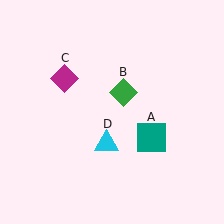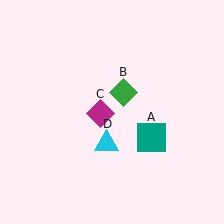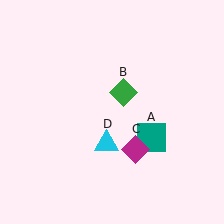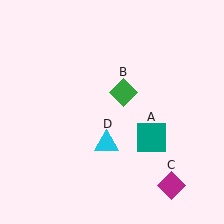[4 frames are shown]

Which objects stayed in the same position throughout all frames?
Teal square (object A) and green diamond (object B) and cyan triangle (object D) remained stationary.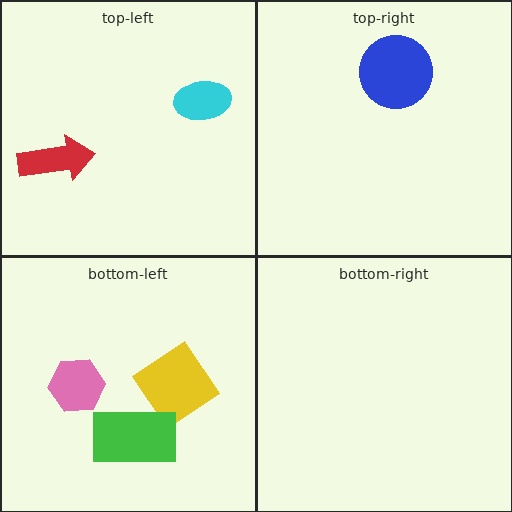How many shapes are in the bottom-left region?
3.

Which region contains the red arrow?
The top-left region.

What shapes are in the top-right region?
The blue circle.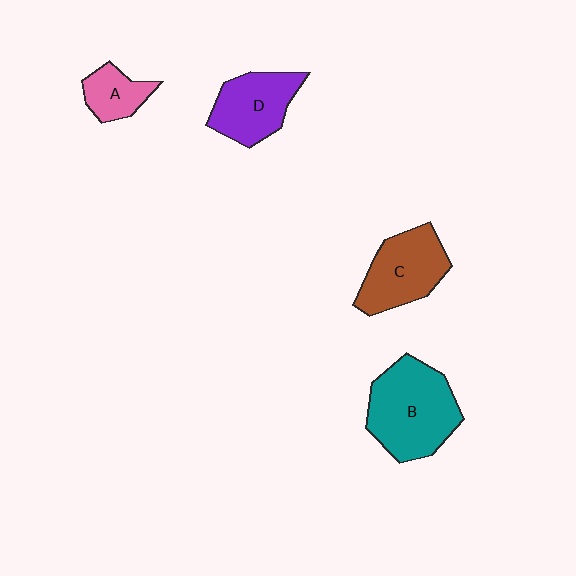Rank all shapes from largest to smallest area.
From largest to smallest: B (teal), C (brown), D (purple), A (pink).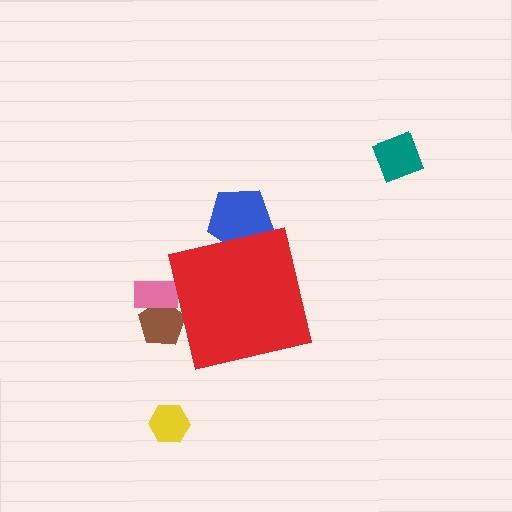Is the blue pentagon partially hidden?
Yes, the blue pentagon is partially hidden behind the red square.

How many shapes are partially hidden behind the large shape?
3 shapes are partially hidden.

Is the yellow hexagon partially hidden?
No, the yellow hexagon is fully visible.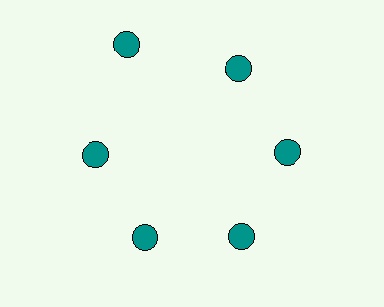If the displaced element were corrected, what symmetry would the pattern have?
It would have 6-fold rotational symmetry — the pattern would map onto itself every 60 degrees.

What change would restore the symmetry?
The symmetry would be restored by moving it inward, back onto the ring so that all 6 circles sit at equal angles and equal distance from the center.